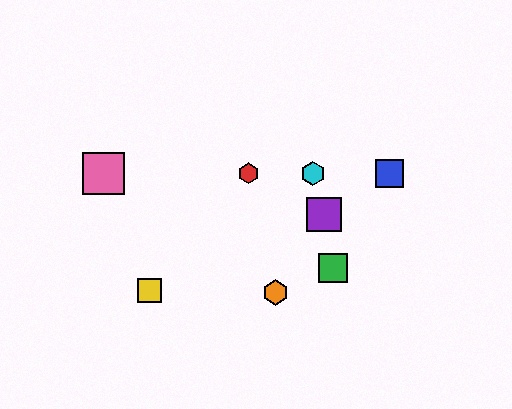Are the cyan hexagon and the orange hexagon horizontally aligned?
No, the cyan hexagon is at y≈173 and the orange hexagon is at y≈292.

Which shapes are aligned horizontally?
The red hexagon, the blue square, the cyan hexagon, the pink square are aligned horizontally.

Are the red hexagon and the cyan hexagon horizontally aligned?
Yes, both are at y≈173.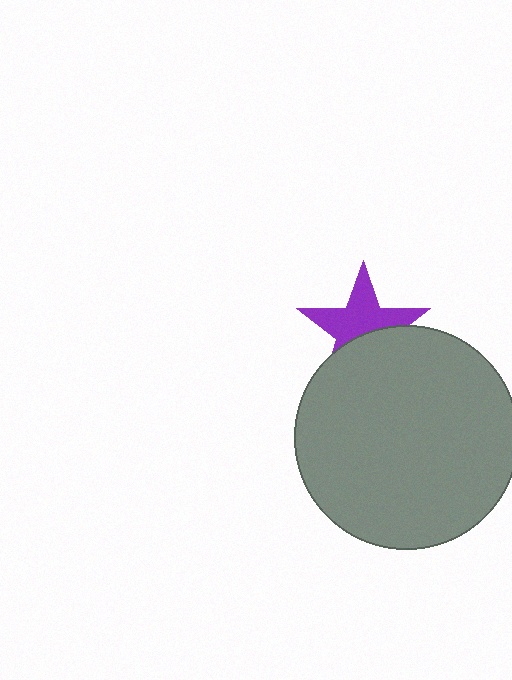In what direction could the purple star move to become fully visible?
The purple star could move up. That would shift it out from behind the gray circle entirely.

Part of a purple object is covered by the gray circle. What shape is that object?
It is a star.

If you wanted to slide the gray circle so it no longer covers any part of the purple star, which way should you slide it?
Slide it down — that is the most direct way to separate the two shapes.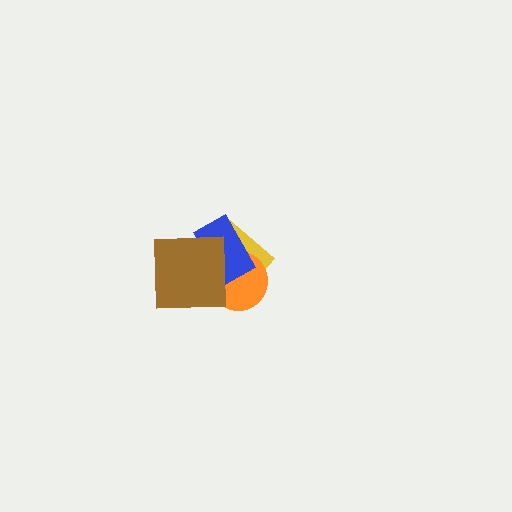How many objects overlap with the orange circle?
3 objects overlap with the orange circle.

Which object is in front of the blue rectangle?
The brown square is in front of the blue rectangle.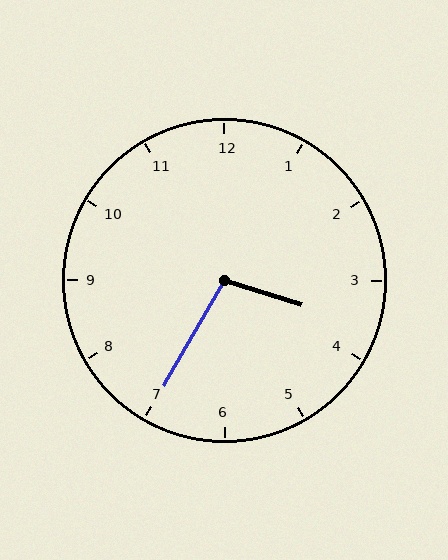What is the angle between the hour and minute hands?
Approximately 102 degrees.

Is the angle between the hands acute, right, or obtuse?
It is obtuse.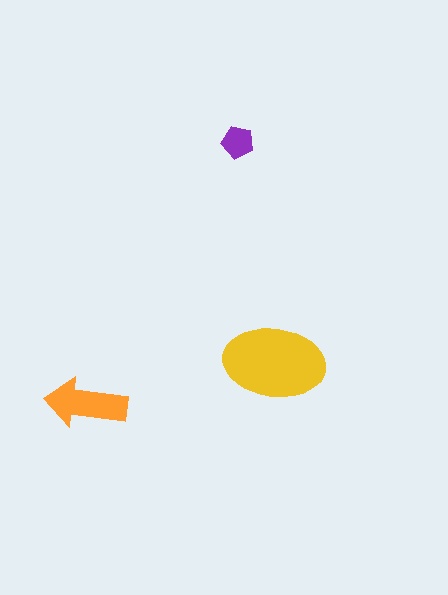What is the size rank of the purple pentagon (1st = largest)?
3rd.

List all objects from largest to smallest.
The yellow ellipse, the orange arrow, the purple pentagon.